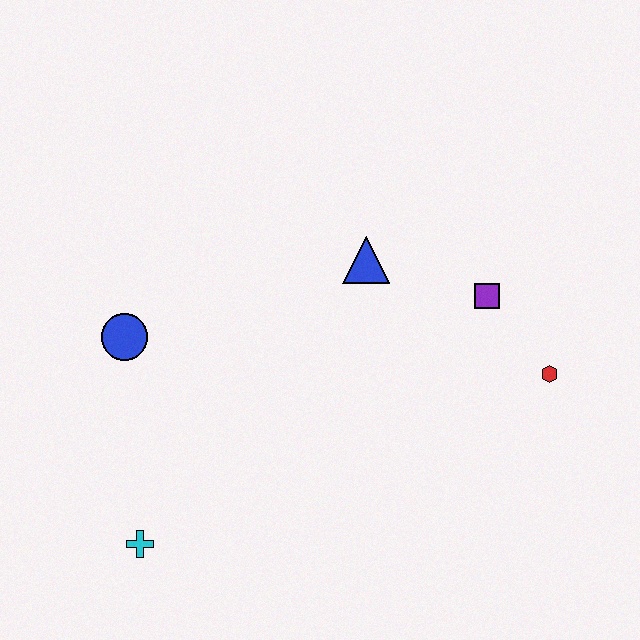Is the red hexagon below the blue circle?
Yes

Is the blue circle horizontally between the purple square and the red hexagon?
No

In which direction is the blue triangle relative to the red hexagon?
The blue triangle is to the left of the red hexagon.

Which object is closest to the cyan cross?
The blue circle is closest to the cyan cross.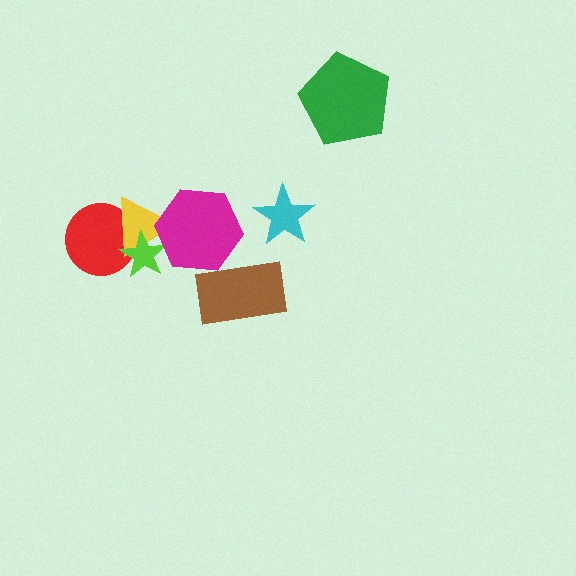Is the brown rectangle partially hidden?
Yes, it is partially covered by another shape.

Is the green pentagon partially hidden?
No, no other shape covers it.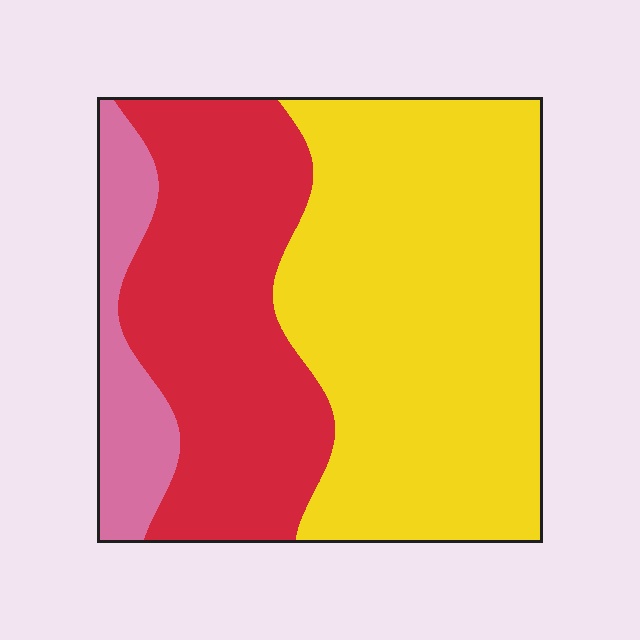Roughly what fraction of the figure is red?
Red takes up about one third (1/3) of the figure.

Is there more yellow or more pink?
Yellow.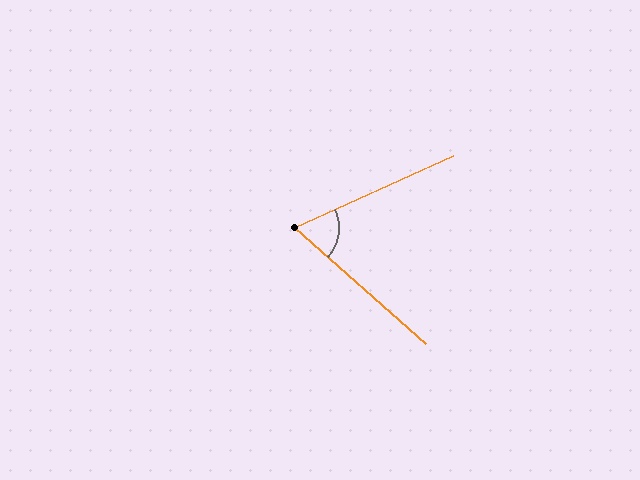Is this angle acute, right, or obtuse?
It is acute.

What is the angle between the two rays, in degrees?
Approximately 66 degrees.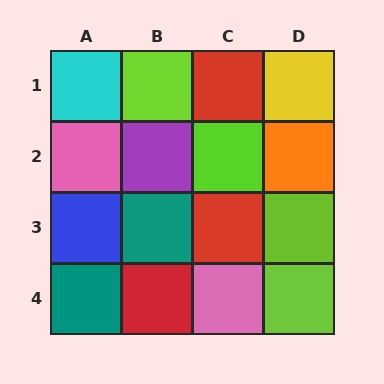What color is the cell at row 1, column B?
Lime.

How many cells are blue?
1 cell is blue.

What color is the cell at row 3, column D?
Lime.